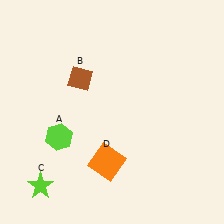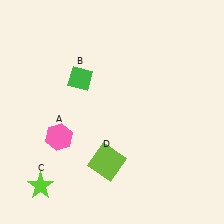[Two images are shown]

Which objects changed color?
A changed from lime to pink. B changed from brown to green. D changed from orange to lime.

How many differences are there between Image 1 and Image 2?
There are 3 differences between the two images.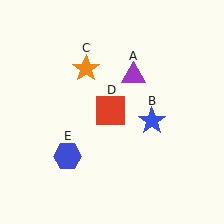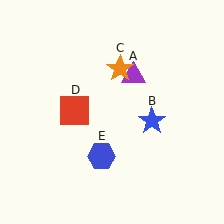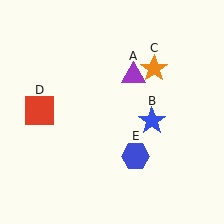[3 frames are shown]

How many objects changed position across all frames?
3 objects changed position: orange star (object C), red square (object D), blue hexagon (object E).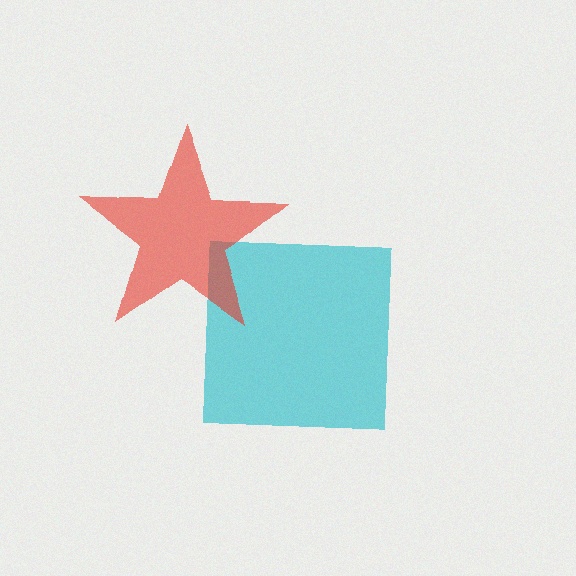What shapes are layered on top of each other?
The layered shapes are: a cyan square, a red star.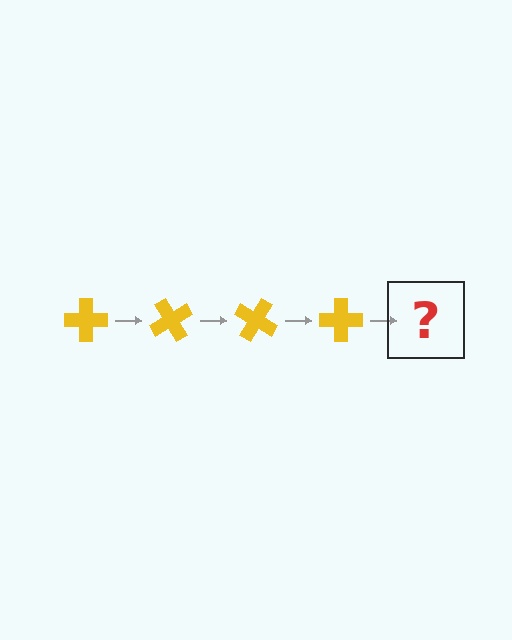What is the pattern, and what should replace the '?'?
The pattern is that the cross rotates 60 degrees each step. The '?' should be a yellow cross rotated 240 degrees.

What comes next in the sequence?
The next element should be a yellow cross rotated 240 degrees.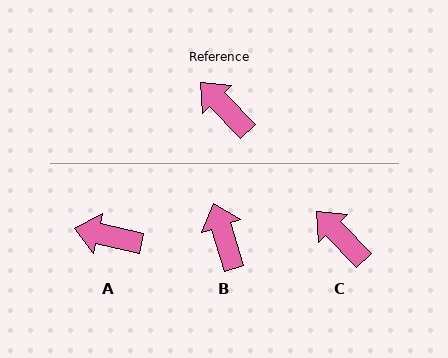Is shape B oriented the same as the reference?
No, it is off by about 26 degrees.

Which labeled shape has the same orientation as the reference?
C.